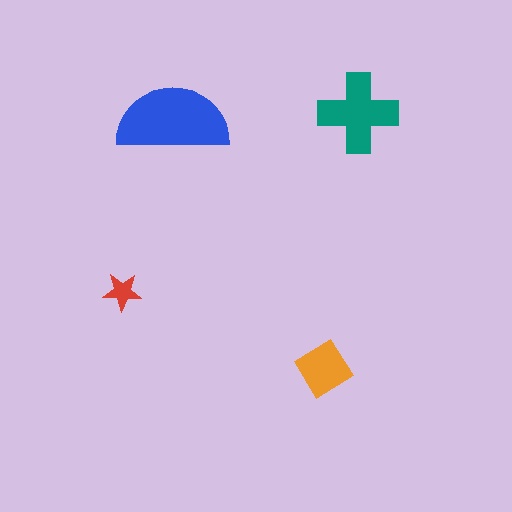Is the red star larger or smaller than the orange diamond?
Smaller.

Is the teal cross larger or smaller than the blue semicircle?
Smaller.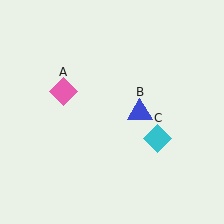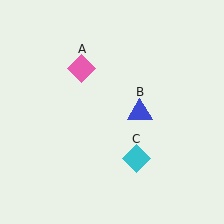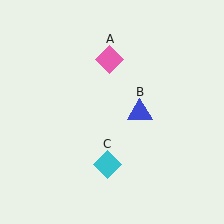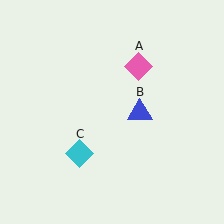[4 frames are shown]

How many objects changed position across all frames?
2 objects changed position: pink diamond (object A), cyan diamond (object C).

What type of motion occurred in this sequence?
The pink diamond (object A), cyan diamond (object C) rotated clockwise around the center of the scene.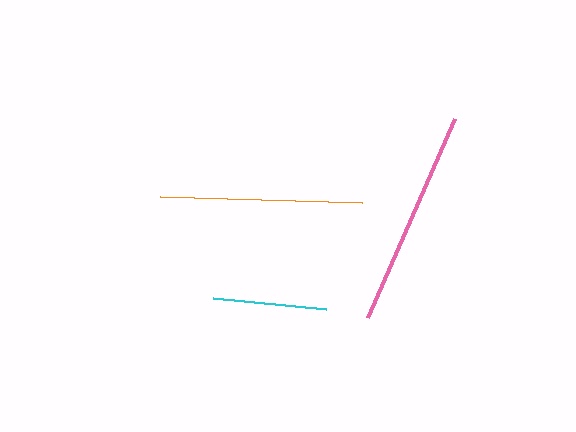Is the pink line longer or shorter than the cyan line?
The pink line is longer than the cyan line.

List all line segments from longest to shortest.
From longest to shortest: pink, orange, cyan.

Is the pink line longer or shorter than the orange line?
The pink line is longer than the orange line.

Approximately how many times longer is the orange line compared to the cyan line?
The orange line is approximately 1.8 times the length of the cyan line.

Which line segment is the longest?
The pink line is the longest at approximately 218 pixels.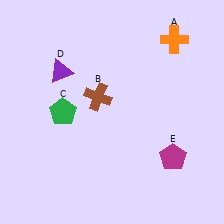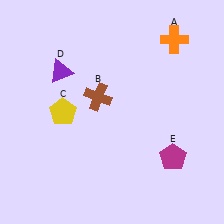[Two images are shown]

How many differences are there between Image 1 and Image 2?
There is 1 difference between the two images.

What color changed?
The pentagon (C) changed from green in Image 1 to yellow in Image 2.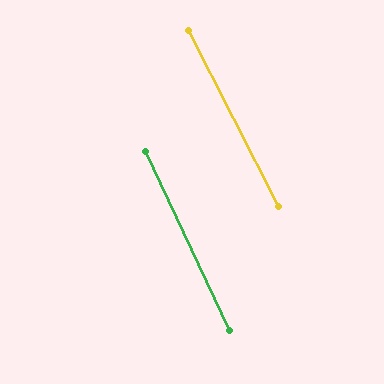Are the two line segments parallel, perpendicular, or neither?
Parallel — their directions differ by only 1.7°.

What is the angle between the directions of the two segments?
Approximately 2 degrees.